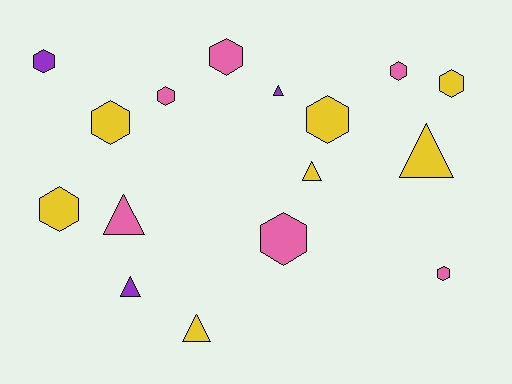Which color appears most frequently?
Yellow, with 7 objects.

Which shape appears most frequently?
Hexagon, with 10 objects.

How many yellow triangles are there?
There are 3 yellow triangles.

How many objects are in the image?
There are 16 objects.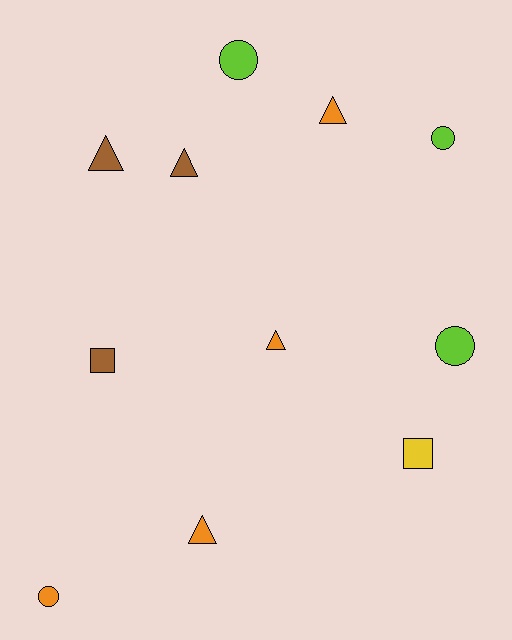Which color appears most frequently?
Orange, with 4 objects.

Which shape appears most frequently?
Triangle, with 5 objects.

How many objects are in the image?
There are 11 objects.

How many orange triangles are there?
There are 3 orange triangles.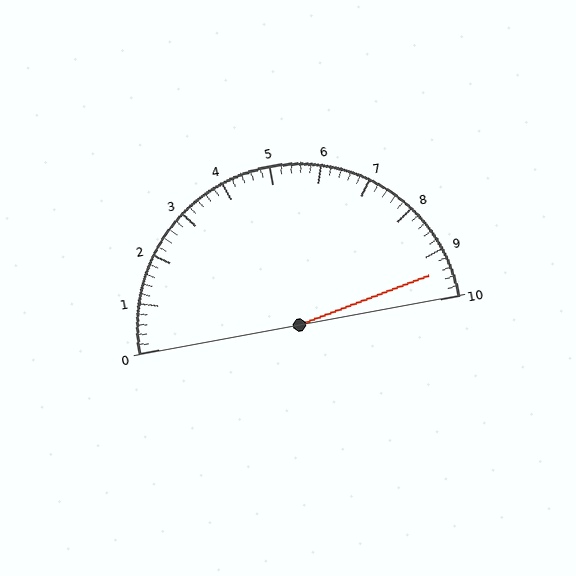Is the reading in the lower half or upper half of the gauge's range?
The reading is in the upper half of the range (0 to 10).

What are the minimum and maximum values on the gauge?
The gauge ranges from 0 to 10.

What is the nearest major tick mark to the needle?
The nearest major tick mark is 9.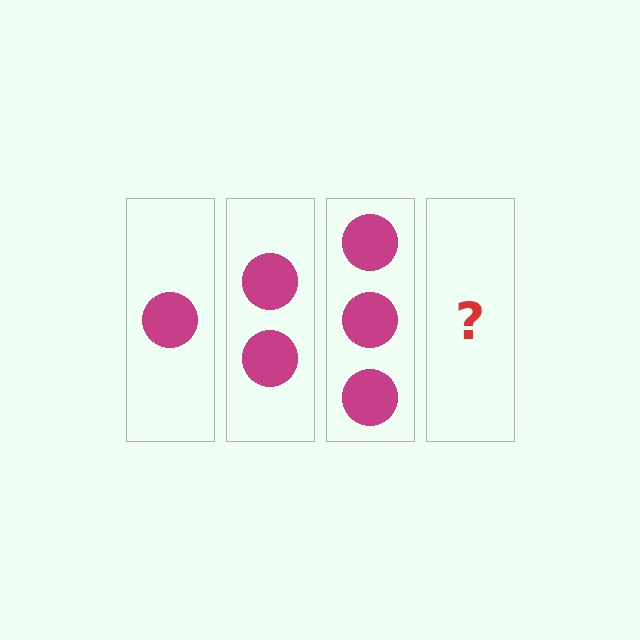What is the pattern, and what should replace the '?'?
The pattern is that each step adds one more circle. The '?' should be 4 circles.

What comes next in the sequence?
The next element should be 4 circles.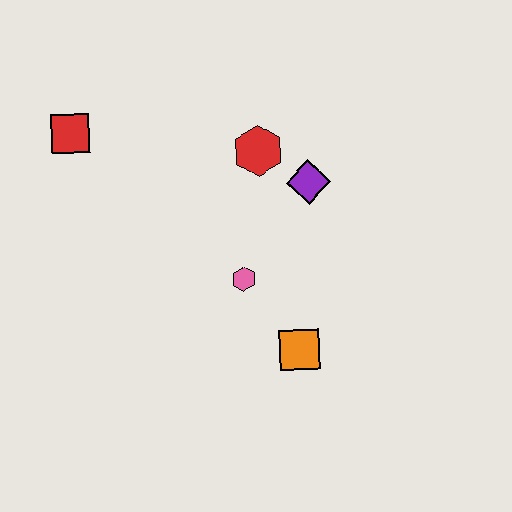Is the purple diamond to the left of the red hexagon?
No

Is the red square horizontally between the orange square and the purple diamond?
No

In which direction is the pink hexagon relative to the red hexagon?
The pink hexagon is below the red hexagon.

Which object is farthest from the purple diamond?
The red square is farthest from the purple diamond.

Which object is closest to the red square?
The red hexagon is closest to the red square.